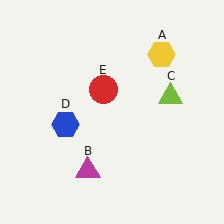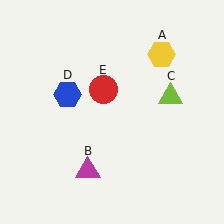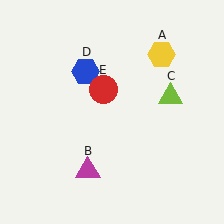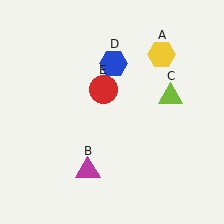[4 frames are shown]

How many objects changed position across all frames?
1 object changed position: blue hexagon (object D).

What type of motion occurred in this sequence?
The blue hexagon (object D) rotated clockwise around the center of the scene.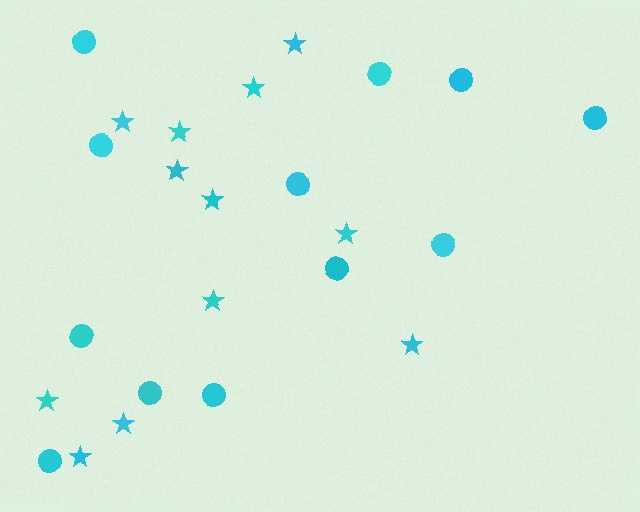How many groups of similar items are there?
There are 2 groups: one group of circles (12) and one group of stars (12).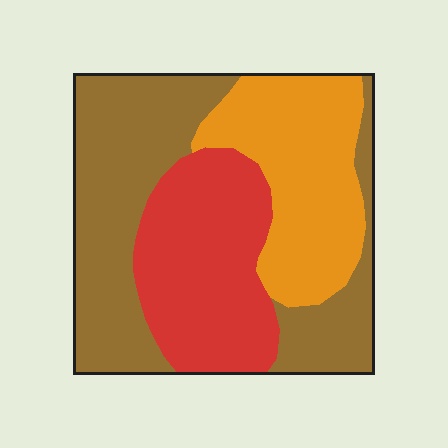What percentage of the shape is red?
Red covers roughly 30% of the shape.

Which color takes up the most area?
Brown, at roughly 45%.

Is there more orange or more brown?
Brown.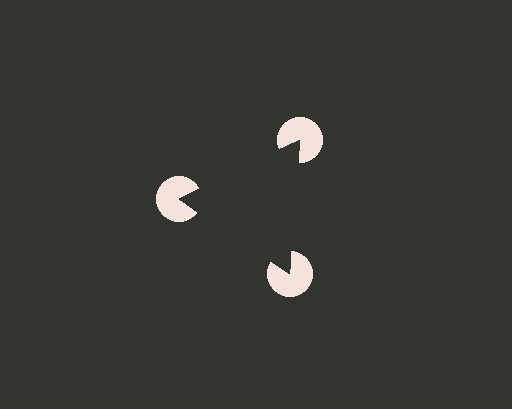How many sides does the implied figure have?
3 sides.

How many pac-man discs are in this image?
There are 3 — one at each vertex of the illusory triangle.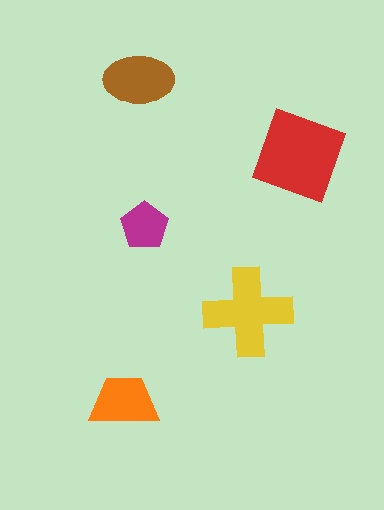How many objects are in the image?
There are 5 objects in the image.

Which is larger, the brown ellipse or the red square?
The red square.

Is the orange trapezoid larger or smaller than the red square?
Smaller.